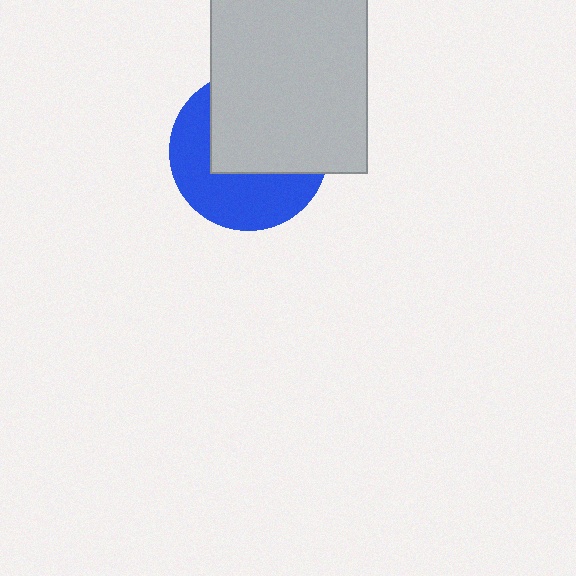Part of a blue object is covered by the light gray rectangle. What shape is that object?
It is a circle.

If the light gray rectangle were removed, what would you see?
You would see the complete blue circle.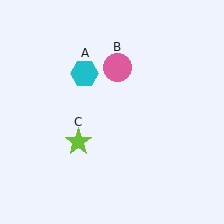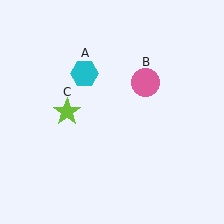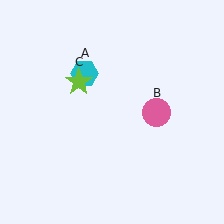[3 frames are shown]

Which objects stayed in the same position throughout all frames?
Cyan hexagon (object A) remained stationary.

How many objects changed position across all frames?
2 objects changed position: pink circle (object B), lime star (object C).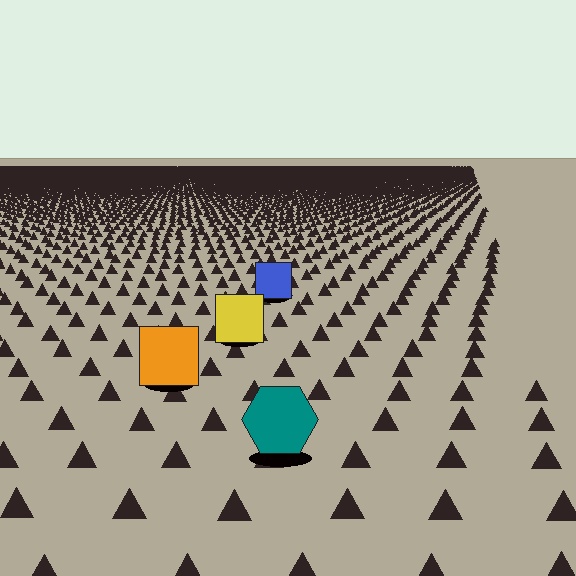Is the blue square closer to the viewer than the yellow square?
No. The yellow square is closer — you can tell from the texture gradient: the ground texture is coarser near it.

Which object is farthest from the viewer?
The blue square is farthest from the viewer. It appears smaller and the ground texture around it is denser.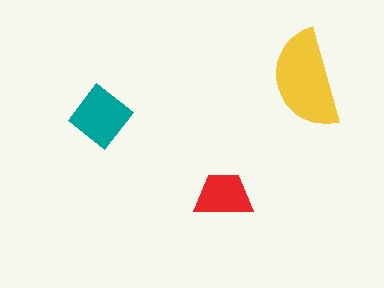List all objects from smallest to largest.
The red trapezoid, the teal diamond, the yellow semicircle.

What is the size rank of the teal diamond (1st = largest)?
2nd.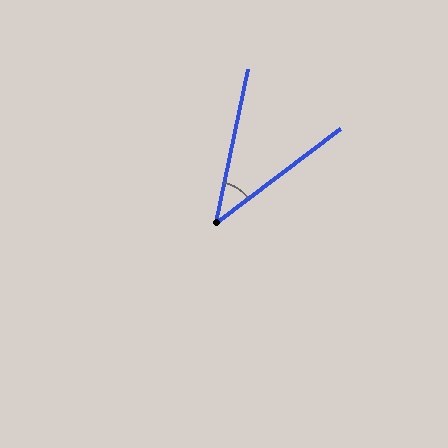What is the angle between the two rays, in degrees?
Approximately 41 degrees.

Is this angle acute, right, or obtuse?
It is acute.